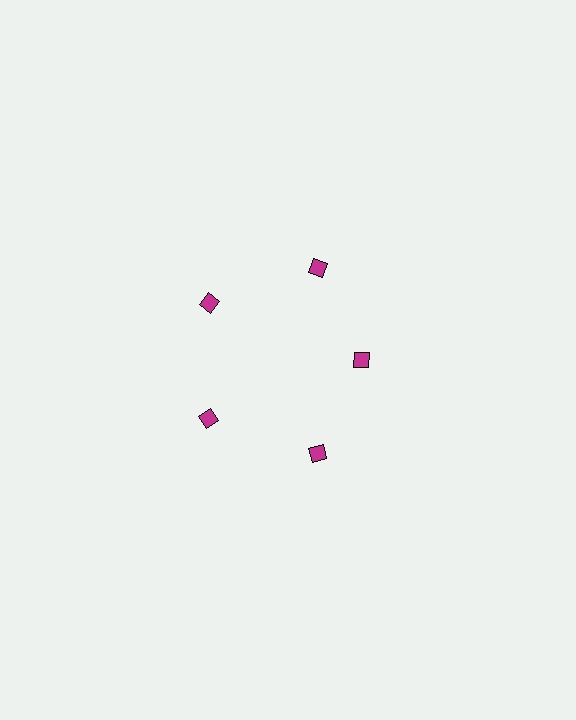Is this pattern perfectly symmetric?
No. The 5 magenta diamonds are arranged in a ring, but one element near the 3 o'clock position is pulled inward toward the center, breaking the 5-fold rotational symmetry.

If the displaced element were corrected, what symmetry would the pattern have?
It would have 5-fold rotational symmetry — the pattern would map onto itself every 72 degrees.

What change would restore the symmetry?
The symmetry would be restored by moving it outward, back onto the ring so that all 5 diamonds sit at equal angles and equal distance from the center.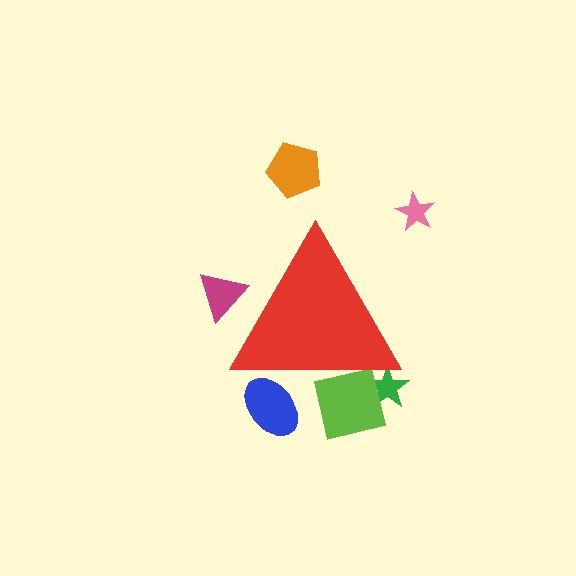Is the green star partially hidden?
Yes, the green star is partially hidden behind the red triangle.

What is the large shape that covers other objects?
A red triangle.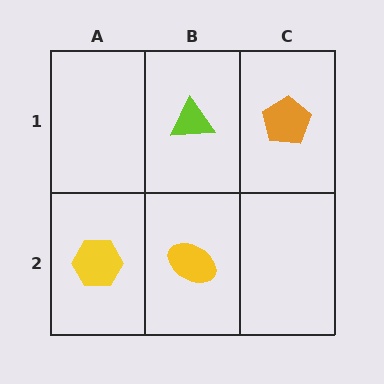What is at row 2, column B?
A yellow ellipse.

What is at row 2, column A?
A yellow hexagon.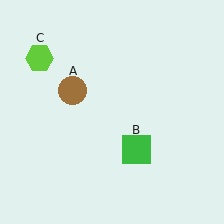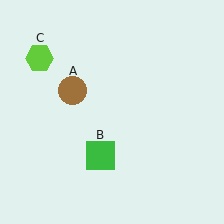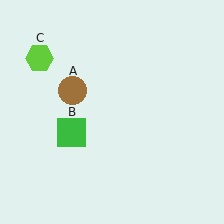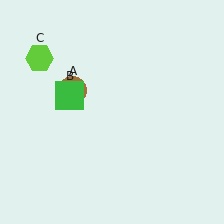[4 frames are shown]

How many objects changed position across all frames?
1 object changed position: green square (object B).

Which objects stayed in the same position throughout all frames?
Brown circle (object A) and lime hexagon (object C) remained stationary.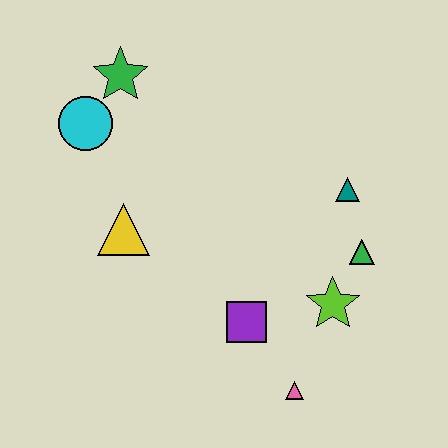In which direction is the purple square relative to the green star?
The purple square is below the green star.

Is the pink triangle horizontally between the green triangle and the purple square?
Yes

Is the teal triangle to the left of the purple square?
No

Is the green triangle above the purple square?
Yes